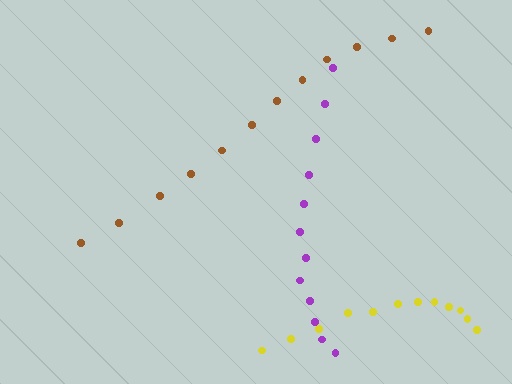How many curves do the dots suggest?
There are 3 distinct paths.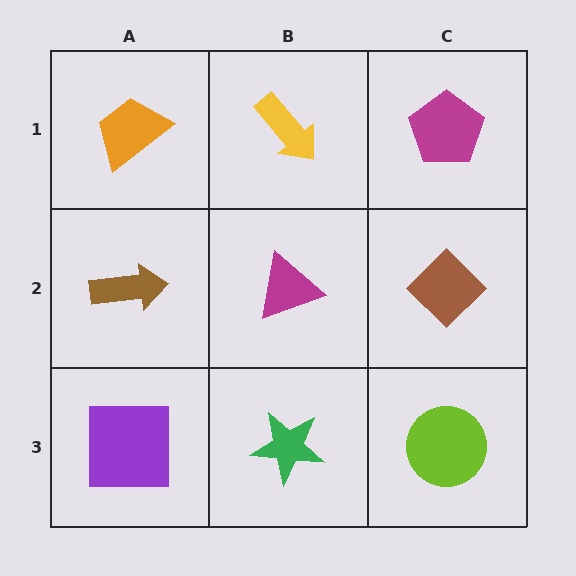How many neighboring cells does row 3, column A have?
2.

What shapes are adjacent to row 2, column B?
A yellow arrow (row 1, column B), a green star (row 3, column B), a brown arrow (row 2, column A), a brown diamond (row 2, column C).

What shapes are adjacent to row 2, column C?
A magenta pentagon (row 1, column C), a lime circle (row 3, column C), a magenta triangle (row 2, column B).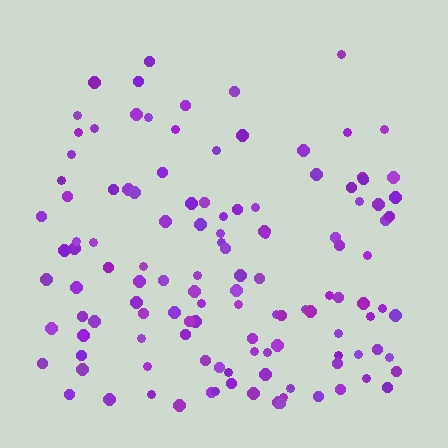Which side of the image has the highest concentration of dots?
The bottom.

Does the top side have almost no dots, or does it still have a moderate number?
Still a moderate number, just noticeably fewer than the bottom.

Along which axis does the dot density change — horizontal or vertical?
Vertical.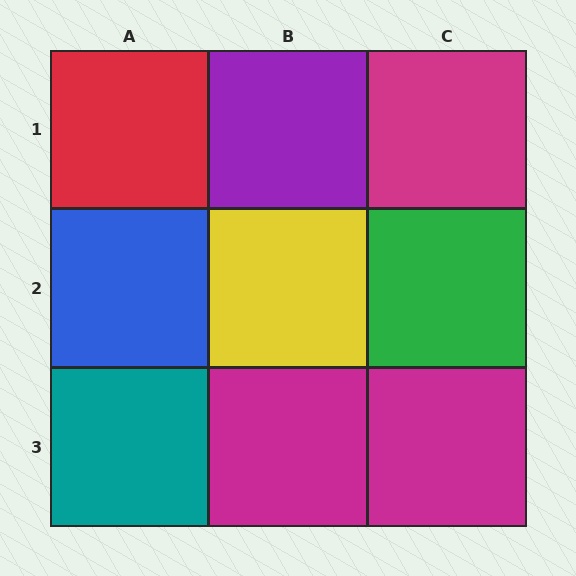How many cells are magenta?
3 cells are magenta.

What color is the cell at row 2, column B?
Yellow.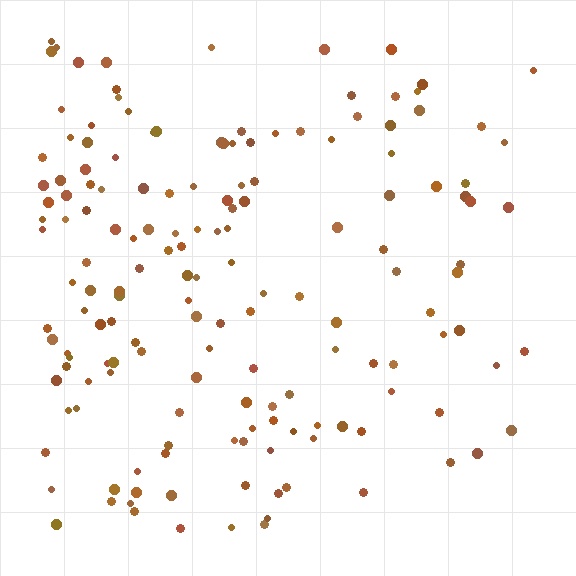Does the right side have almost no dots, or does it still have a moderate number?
Still a moderate number, just noticeably fewer than the left.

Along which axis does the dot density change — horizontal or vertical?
Horizontal.